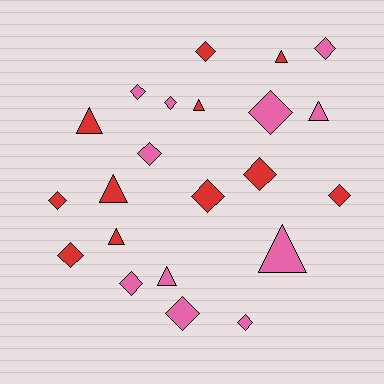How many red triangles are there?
There are 5 red triangles.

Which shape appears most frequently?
Diamond, with 14 objects.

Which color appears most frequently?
Pink, with 11 objects.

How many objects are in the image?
There are 22 objects.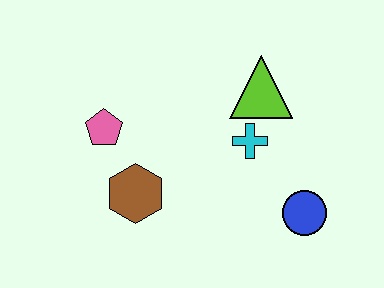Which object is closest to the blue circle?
The cyan cross is closest to the blue circle.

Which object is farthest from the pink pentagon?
The blue circle is farthest from the pink pentagon.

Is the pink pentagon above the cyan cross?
Yes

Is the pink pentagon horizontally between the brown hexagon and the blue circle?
No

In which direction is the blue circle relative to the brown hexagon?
The blue circle is to the right of the brown hexagon.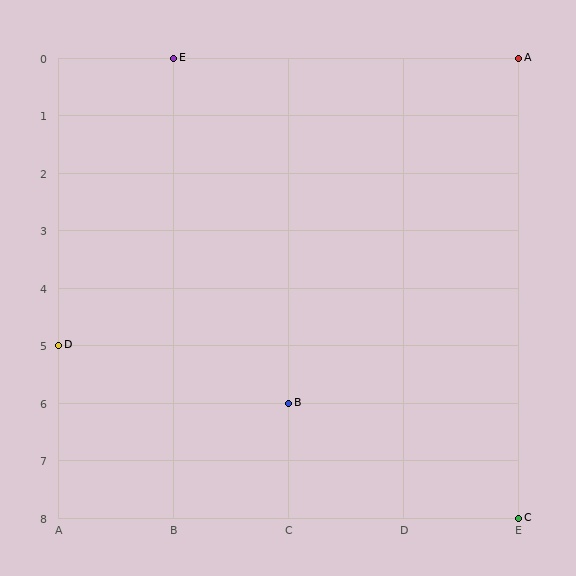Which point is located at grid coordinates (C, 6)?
Point B is at (C, 6).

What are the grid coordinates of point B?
Point B is at grid coordinates (C, 6).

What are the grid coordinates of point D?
Point D is at grid coordinates (A, 5).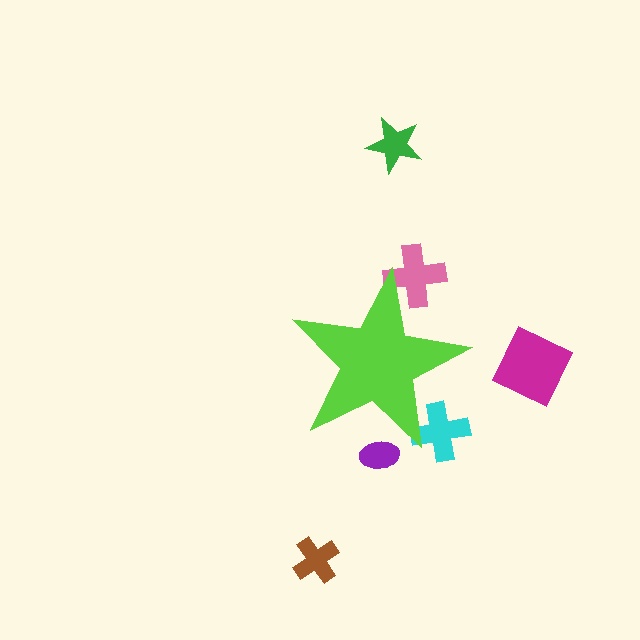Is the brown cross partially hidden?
No, the brown cross is fully visible.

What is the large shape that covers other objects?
A lime star.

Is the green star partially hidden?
No, the green star is fully visible.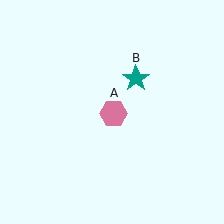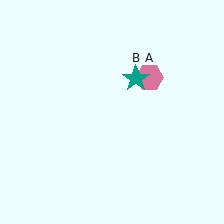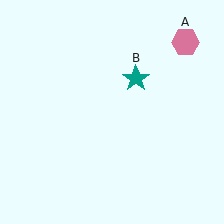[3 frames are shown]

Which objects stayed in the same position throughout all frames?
Teal star (object B) remained stationary.